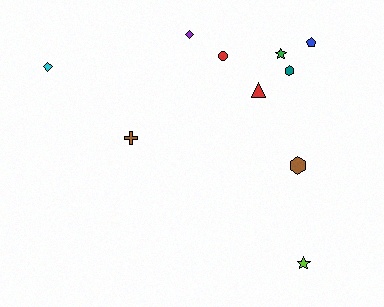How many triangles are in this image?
There is 1 triangle.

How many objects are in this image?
There are 10 objects.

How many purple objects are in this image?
There is 1 purple object.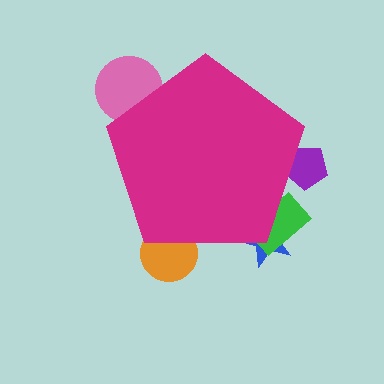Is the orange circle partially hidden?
Yes, the orange circle is partially hidden behind the magenta pentagon.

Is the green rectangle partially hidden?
Yes, the green rectangle is partially hidden behind the magenta pentagon.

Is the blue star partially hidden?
Yes, the blue star is partially hidden behind the magenta pentagon.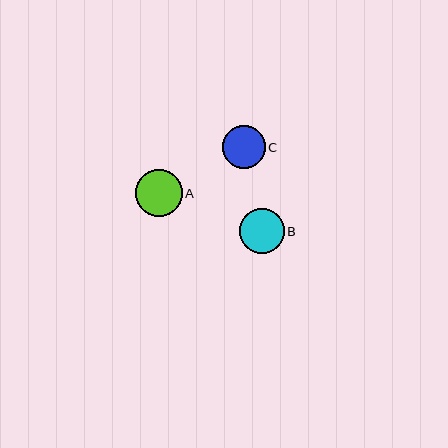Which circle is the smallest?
Circle C is the smallest with a size of approximately 42 pixels.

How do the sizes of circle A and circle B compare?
Circle A and circle B are approximately the same size.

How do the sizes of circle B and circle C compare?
Circle B and circle C are approximately the same size.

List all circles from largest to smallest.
From largest to smallest: A, B, C.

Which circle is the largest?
Circle A is the largest with a size of approximately 47 pixels.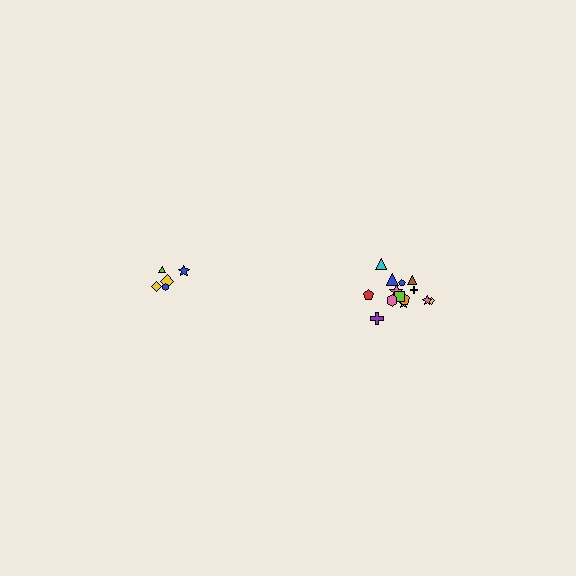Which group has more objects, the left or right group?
The right group.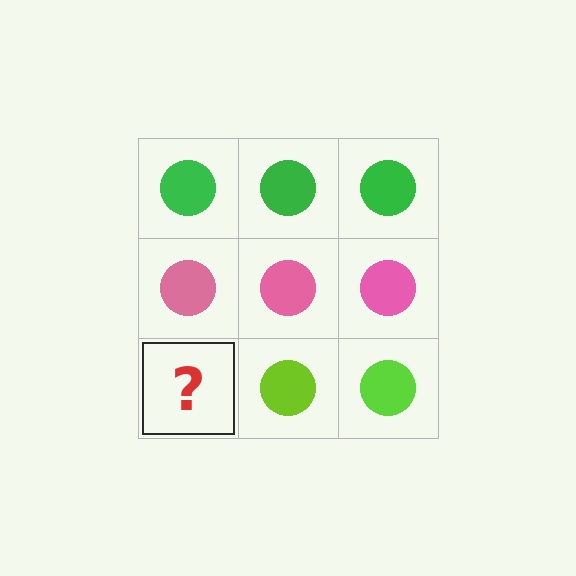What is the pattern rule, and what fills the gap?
The rule is that each row has a consistent color. The gap should be filled with a lime circle.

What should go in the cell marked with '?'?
The missing cell should contain a lime circle.